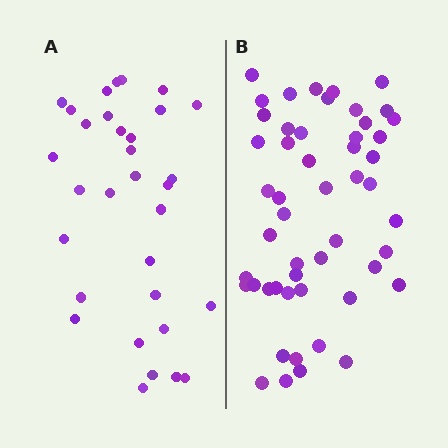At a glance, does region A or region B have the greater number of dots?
Region B (the right region) has more dots.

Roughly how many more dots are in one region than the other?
Region B has approximately 20 more dots than region A.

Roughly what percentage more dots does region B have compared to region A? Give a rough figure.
About 60% more.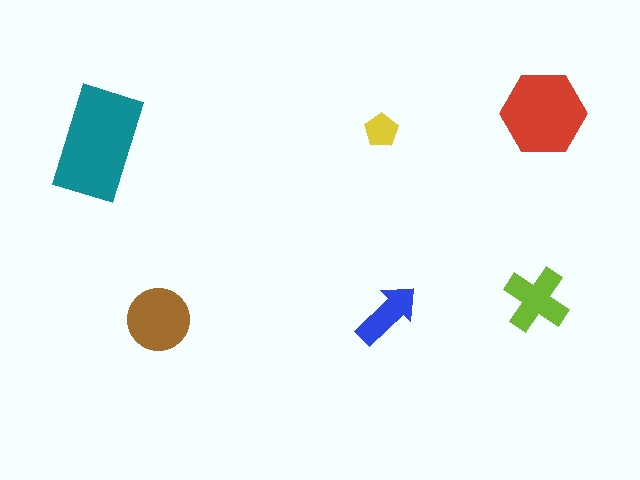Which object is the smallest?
The yellow pentagon.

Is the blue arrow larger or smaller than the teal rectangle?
Smaller.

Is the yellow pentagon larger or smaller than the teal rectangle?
Smaller.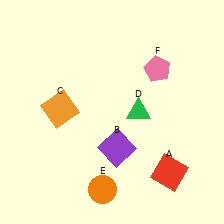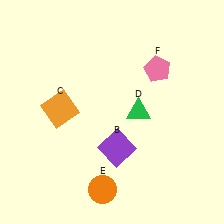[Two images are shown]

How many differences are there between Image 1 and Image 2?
There is 1 difference between the two images.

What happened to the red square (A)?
The red square (A) was removed in Image 2. It was in the bottom-right area of Image 1.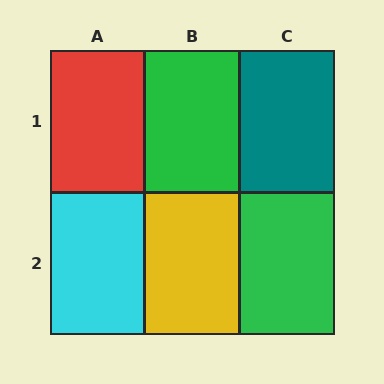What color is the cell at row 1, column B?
Green.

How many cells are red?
1 cell is red.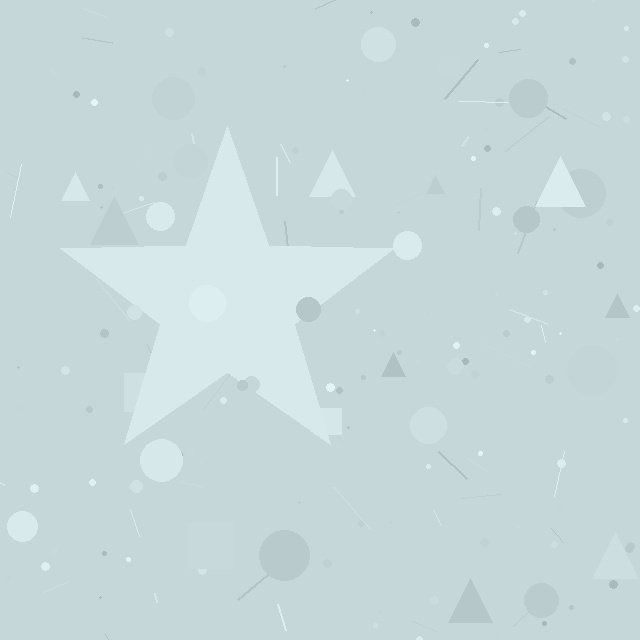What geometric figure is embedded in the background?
A star is embedded in the background.